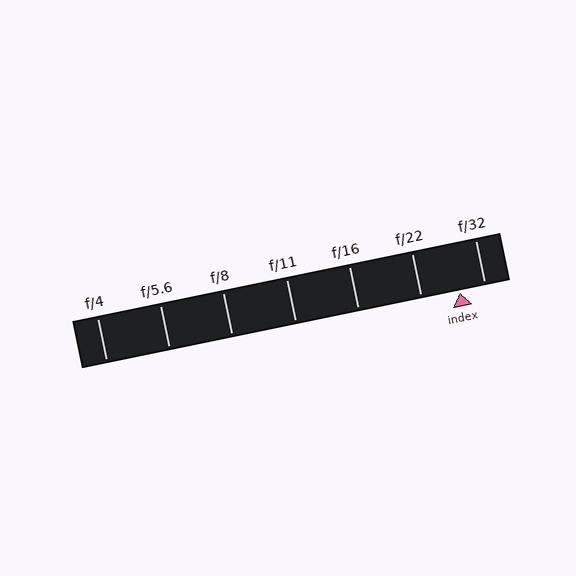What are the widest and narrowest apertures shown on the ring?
The widest aperture shown is f/4 and the narrowest is f/32.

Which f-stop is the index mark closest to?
The index mark is closest to f/32.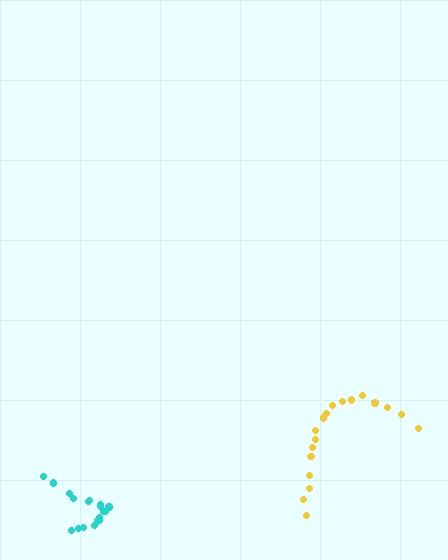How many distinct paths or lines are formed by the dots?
There are 2 distinct paths.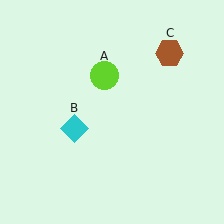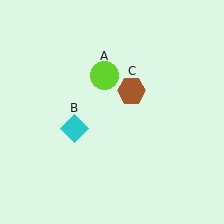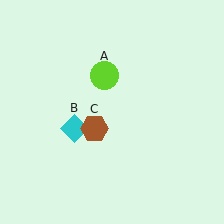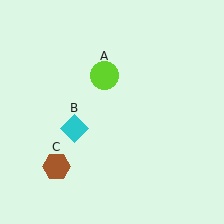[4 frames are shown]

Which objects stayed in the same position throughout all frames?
Lime circle (object A) and cyan diamond (object B) remained stationary.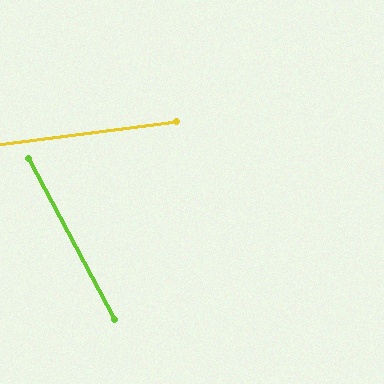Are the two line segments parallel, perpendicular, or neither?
Neither parallel nor perpendicular — they differ by about 69°.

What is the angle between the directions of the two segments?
Approximately 69 degrees.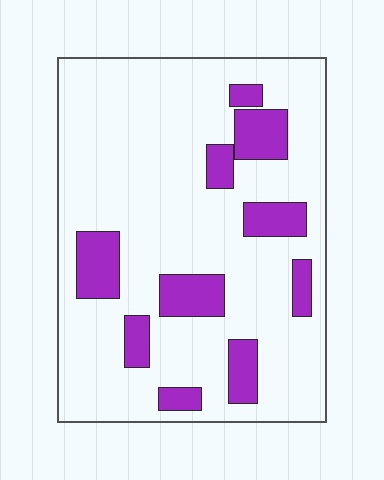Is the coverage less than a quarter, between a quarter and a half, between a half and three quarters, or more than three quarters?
Less than a quarter.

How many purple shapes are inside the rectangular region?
10.